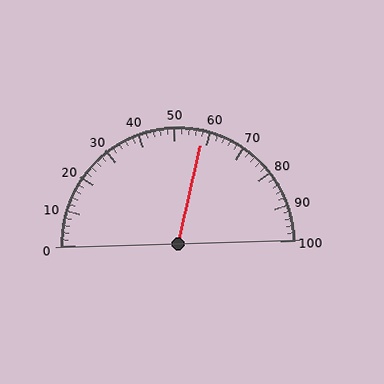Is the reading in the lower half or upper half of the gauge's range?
The reading is in the upper half of the range (0 to 100).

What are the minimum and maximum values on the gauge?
The gauge ranges from 0 to 100.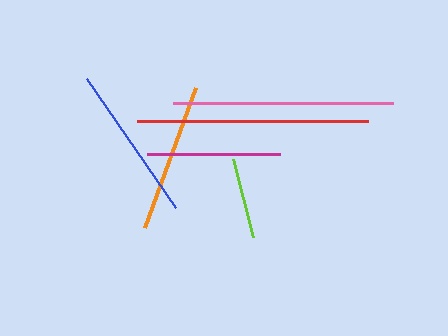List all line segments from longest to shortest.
From longest to shortest: red, pink, blue, orange, magenta, lime.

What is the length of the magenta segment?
The magenta segment is approximately 134 pixels long.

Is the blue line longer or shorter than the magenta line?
The blue line is longer than the magenta line.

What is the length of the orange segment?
The orange segment is approximately 149 pixels long.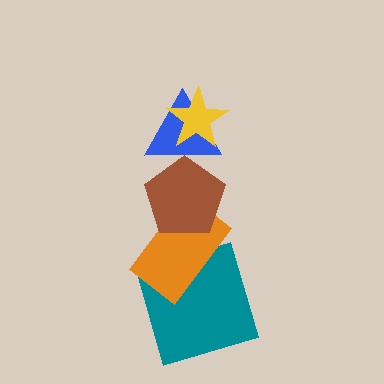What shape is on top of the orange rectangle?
The brown pentagon is on top of the orange rectangle.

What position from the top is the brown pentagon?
The brown pentagon is 3rd from the top.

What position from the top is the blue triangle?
The blue triangle is 2nd from the top.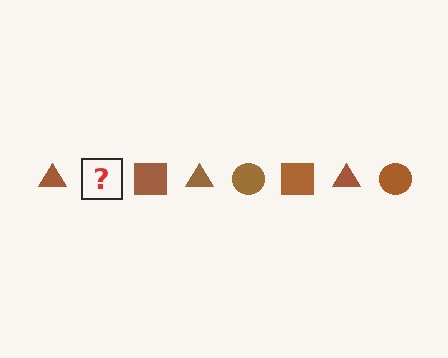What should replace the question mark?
The question mark should be replaced with a brown circle.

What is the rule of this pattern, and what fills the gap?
The rule is that the pattern cycles through triangle, circle, square shapes in brown. The gap should be filled with a brown circle.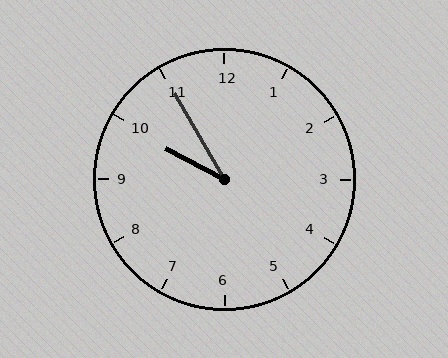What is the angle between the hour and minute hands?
Approximately 32 degrees.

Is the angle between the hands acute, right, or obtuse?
It is acute.